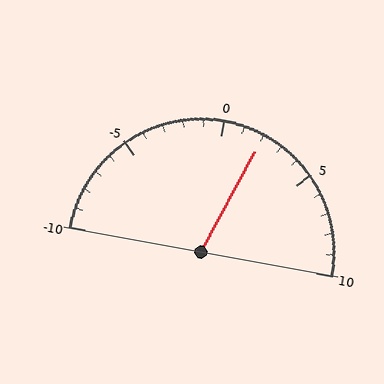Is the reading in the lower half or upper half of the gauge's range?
The reading is in the upper half of the range (-10 to 10).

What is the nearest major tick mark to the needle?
The nearest major tick mark is 0.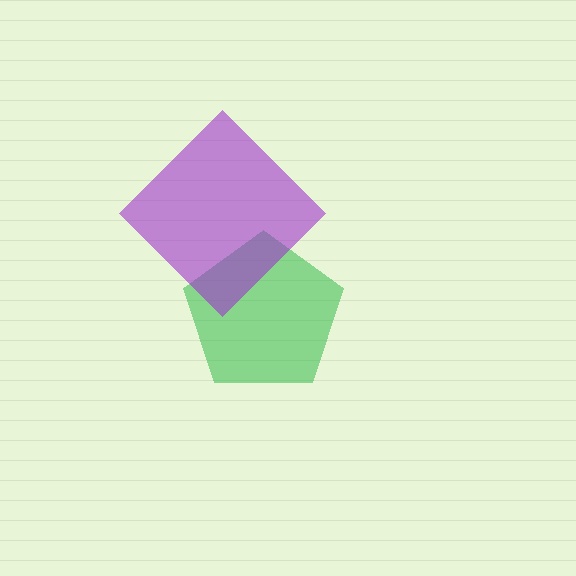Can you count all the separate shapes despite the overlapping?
Yes, there are 2 separate shapes.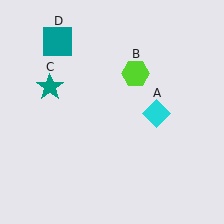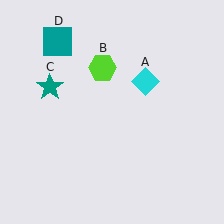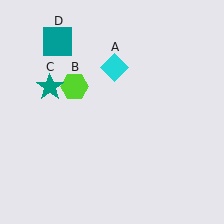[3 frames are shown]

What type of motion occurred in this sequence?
The cyan diamond (object A), lime hexagon (object B) rotated counterclockwise around the center of the scene.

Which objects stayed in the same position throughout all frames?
Teal star (object C) and teal square (object D) remained stationary.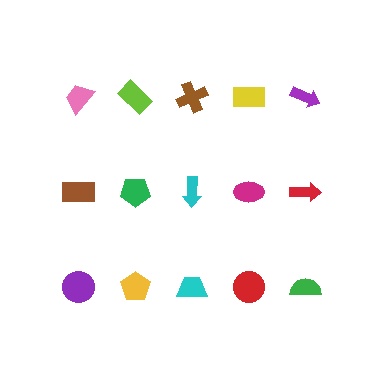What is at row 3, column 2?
A yellow pentagon.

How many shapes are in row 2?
5 shapes.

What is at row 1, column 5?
A purple arrow.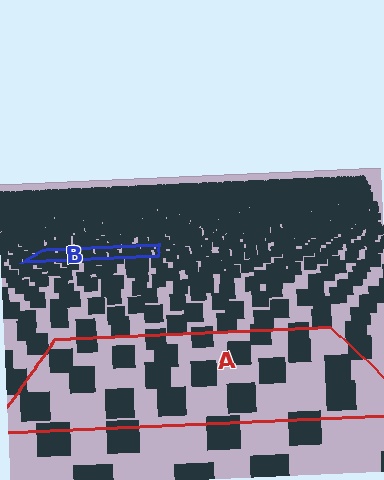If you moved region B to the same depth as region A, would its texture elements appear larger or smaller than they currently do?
They would appear larger. At a closer depth, the same texture elements are projected at a bigger on-screen size.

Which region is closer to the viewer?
Region A is closer. The texture elements there are larger and more spread out.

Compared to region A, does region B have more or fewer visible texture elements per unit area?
Region B has more texture elements per unit area — they are packed more densely because it is farther away.